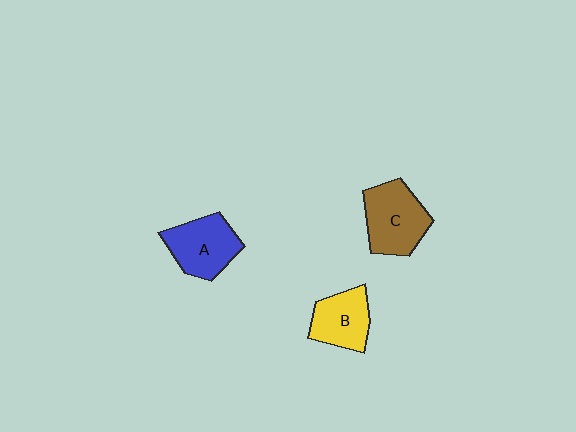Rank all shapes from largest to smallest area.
From largest to smallest: C (brown), A (blue), B (yellow).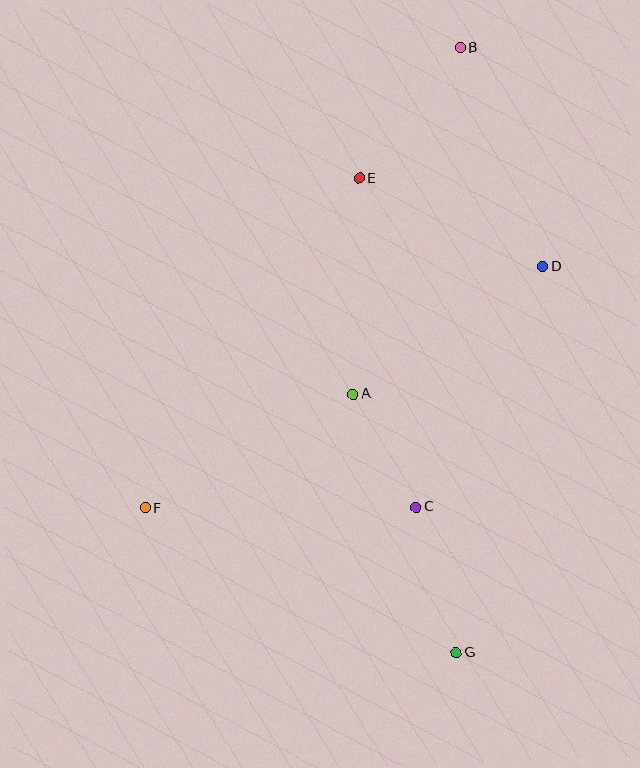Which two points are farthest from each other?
Points B and G are farthest from each other.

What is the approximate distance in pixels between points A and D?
The distance between A and D is approximately 229 pixels.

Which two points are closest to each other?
Points A and C are closest to each other.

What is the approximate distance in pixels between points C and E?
The distance between C and E is approximately 334 pixels.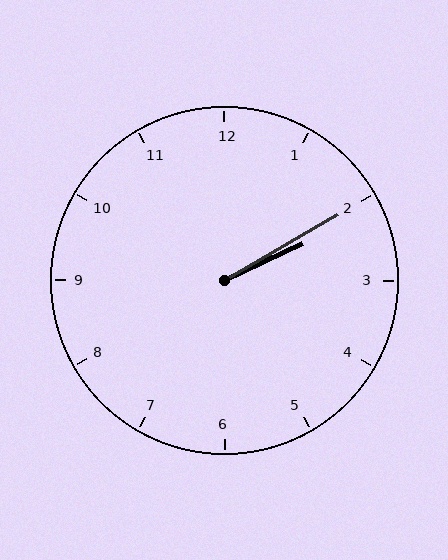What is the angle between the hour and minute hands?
Approximately 5 degrees.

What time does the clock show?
2:10.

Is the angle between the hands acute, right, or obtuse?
It is acute.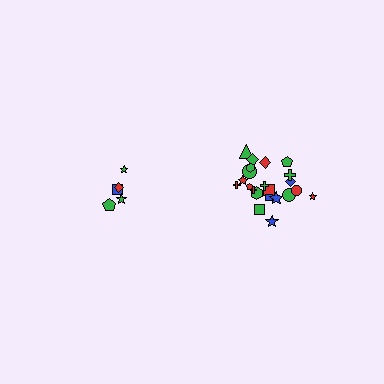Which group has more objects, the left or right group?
The right group.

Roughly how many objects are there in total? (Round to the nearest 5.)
Roughly 25 objects in total.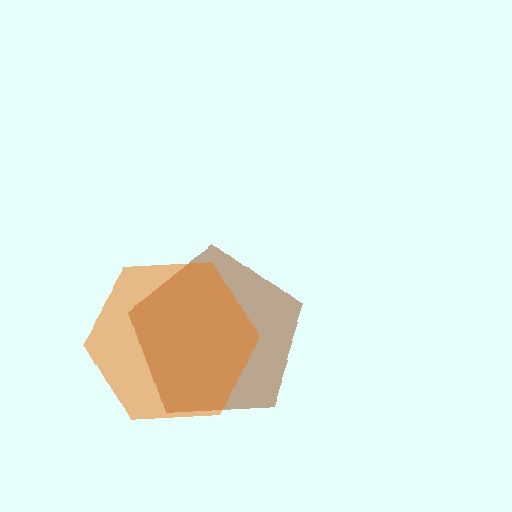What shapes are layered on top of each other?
The layered shapes are: a brown pentagon, an orange hexagon.